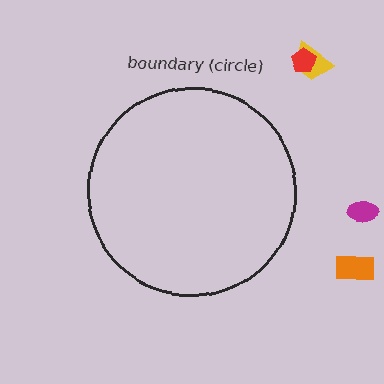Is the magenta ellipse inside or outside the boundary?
Outside.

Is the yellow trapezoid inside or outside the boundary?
Outside.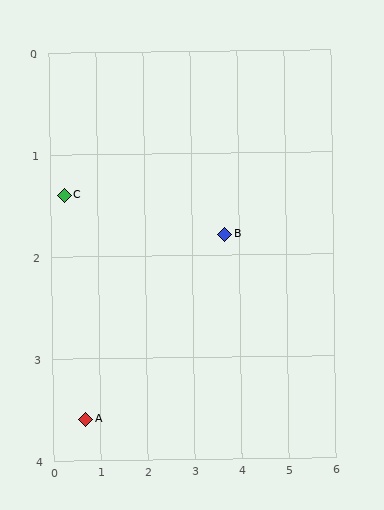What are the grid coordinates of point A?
Point A is at approximately (0.7, 3.6).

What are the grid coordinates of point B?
Point B is at approximately (3.7, 1.8).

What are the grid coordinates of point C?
Point C is at approximately (0.3, 1.4).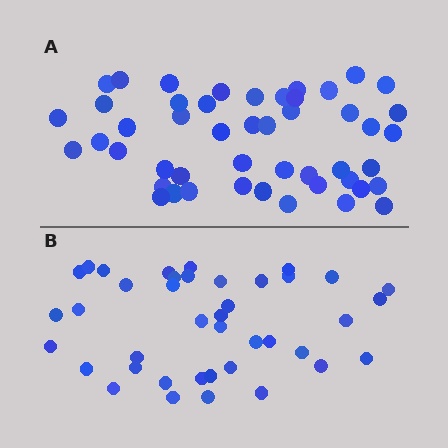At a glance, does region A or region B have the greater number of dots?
Region A (the top region) has more dots.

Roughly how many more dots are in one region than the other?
Region A has roughly 8 or so more dots than region B.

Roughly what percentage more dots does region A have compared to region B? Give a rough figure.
About 20% more.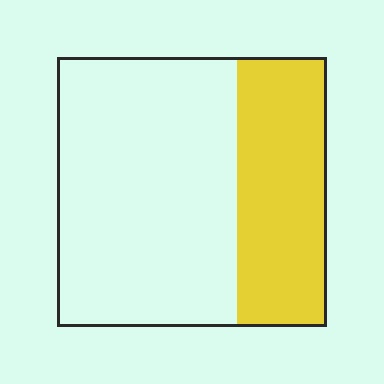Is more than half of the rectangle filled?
No.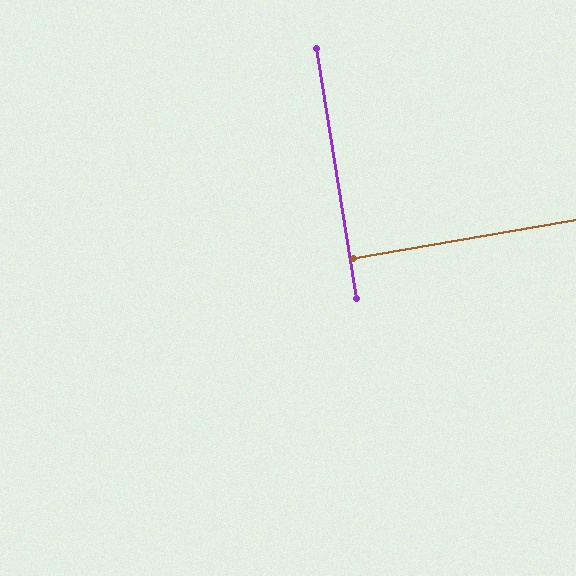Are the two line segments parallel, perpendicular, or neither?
Perpendicular — they meet at approximately 89°.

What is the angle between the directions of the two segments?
Approximately 89 degrees.